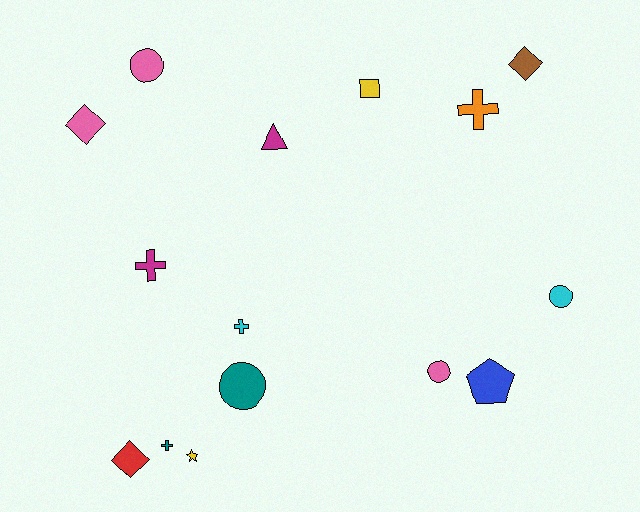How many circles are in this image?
There are 4 circles.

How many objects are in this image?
There are 15 objects.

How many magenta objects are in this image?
There are 2 magenta objects.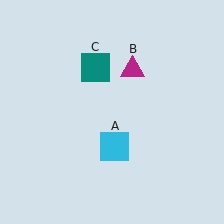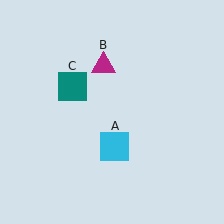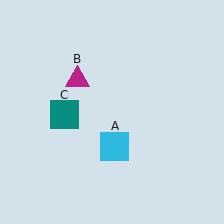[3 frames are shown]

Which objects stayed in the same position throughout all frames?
Cyan square (object A) remained stationary.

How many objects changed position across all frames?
2 objects changed position: magenta triangle (object B), teal square (object C).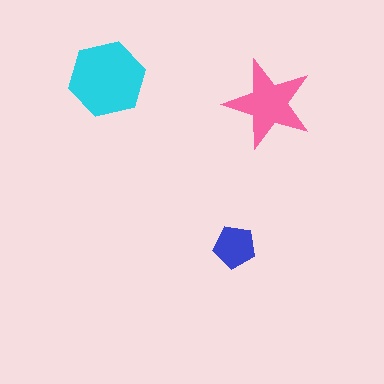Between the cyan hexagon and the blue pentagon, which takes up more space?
The cyan hexagon.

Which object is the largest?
The cyan hexagon.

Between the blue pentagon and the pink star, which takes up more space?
The pink star.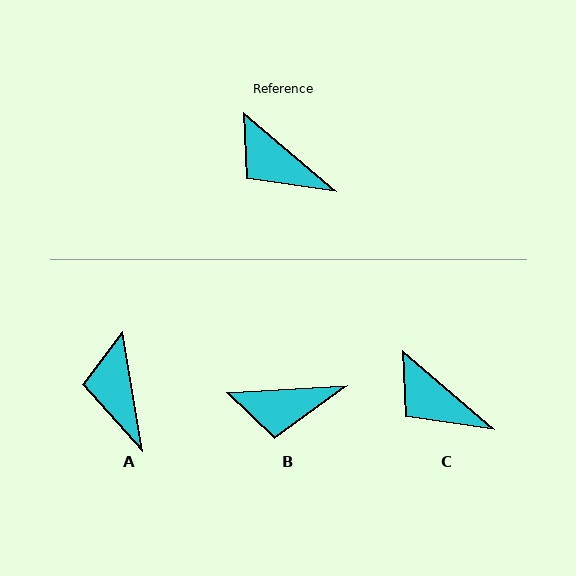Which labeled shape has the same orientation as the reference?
C.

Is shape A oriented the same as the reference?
No, it is off by about 40 degrees.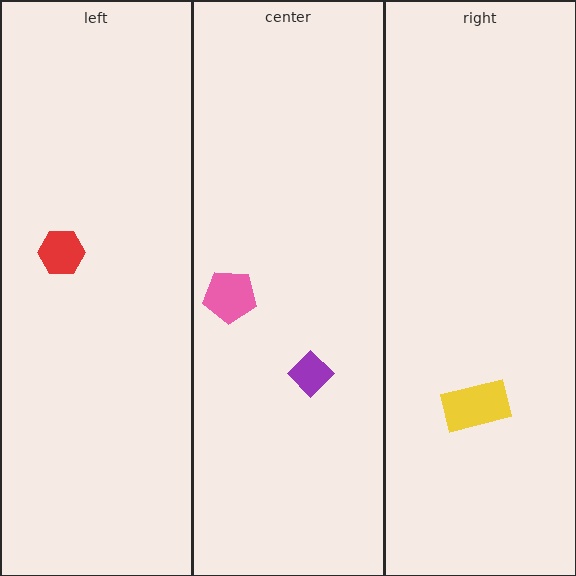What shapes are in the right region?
The yellow rectangle.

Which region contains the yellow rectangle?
The right region.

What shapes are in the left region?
The red hexagon.